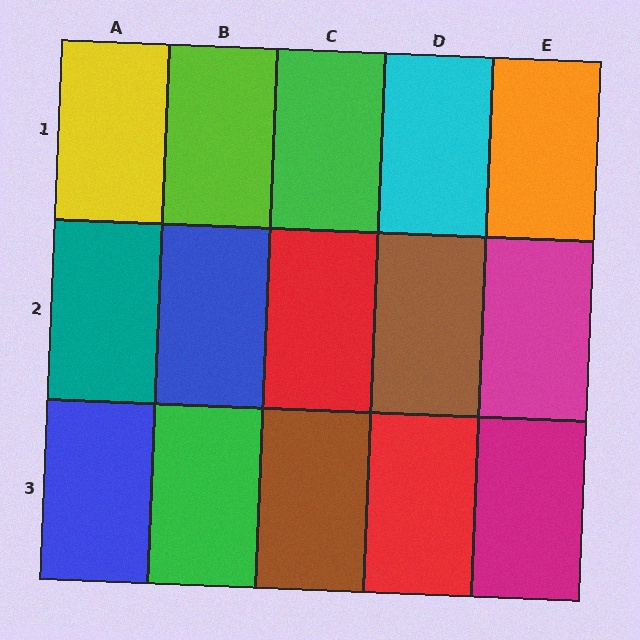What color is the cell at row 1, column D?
Cyan.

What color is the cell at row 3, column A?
Blue.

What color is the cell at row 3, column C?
Brown.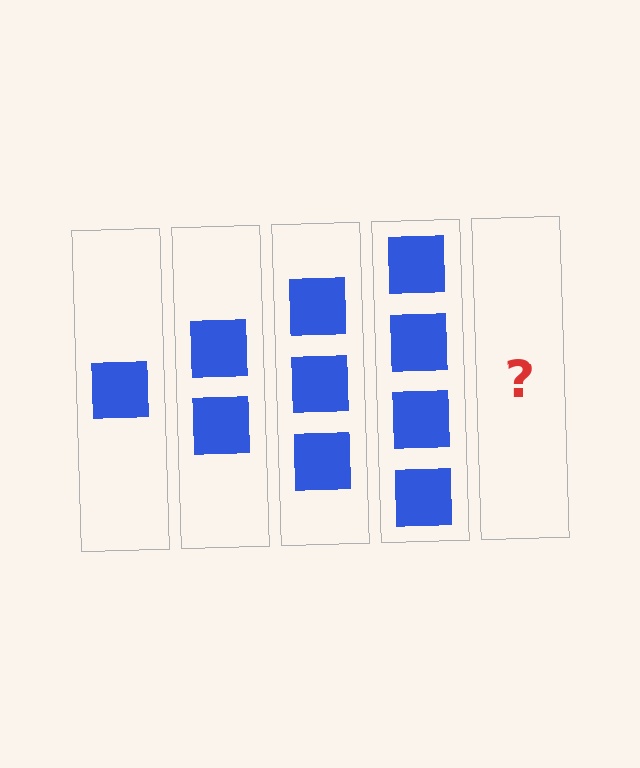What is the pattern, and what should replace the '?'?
The pattern is that each step adds one more square. The '?' should be 5 squares.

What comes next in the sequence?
The next element should be 5 squares.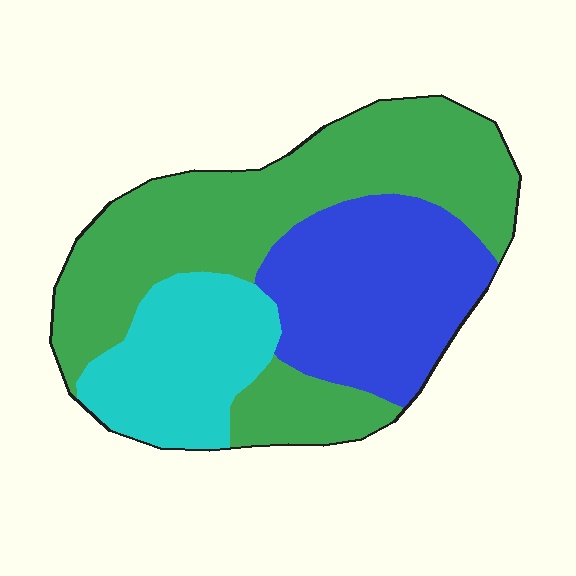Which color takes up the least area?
Cyan, at roughly 20%.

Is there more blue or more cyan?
Blue.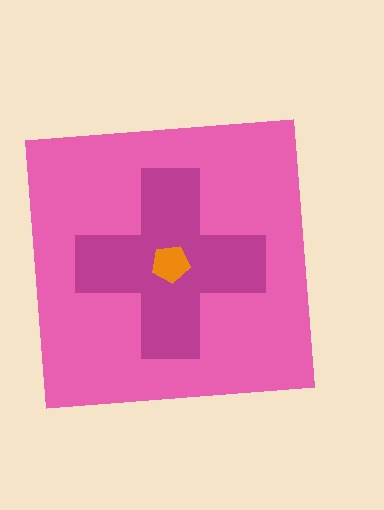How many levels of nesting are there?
3.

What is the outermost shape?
The pink square.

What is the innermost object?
The orange pentagon.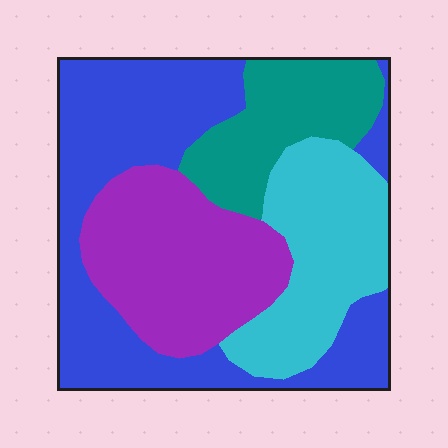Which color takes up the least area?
Teal, at roughly 15%.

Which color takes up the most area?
Blue, at roughly 40%.